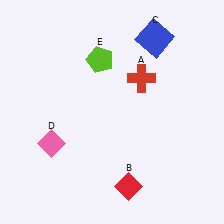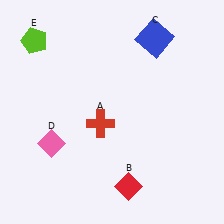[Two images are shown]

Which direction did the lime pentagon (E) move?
The lime pentagon (E) moved left.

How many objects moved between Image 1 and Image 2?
2 objects moved between the two images.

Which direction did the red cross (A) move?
The red cross (A) moved down.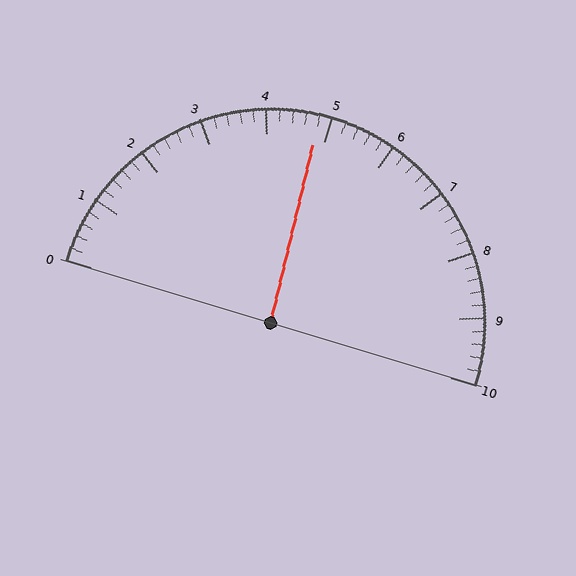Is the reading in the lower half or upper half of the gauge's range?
The reading is in the lower half of the range (0 to 10).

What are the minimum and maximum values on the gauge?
The gauge ranges from 0 to 10.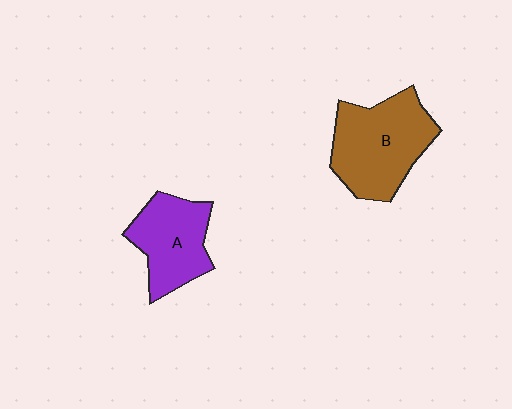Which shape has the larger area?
Shape B (brown).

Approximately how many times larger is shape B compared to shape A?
Approximately 1.4 times.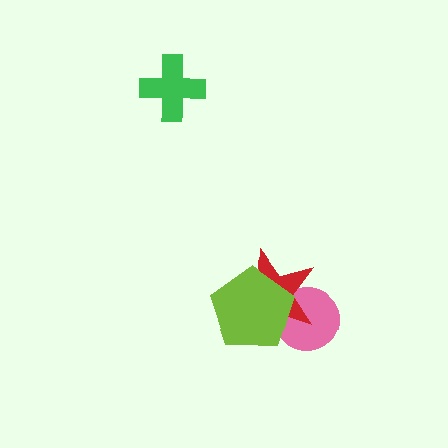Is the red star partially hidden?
Yes, it is partially covered by another shape.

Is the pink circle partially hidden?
Yes, it is partially covered by another shape.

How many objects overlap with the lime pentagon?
2 objects overlap with the lime pentagon.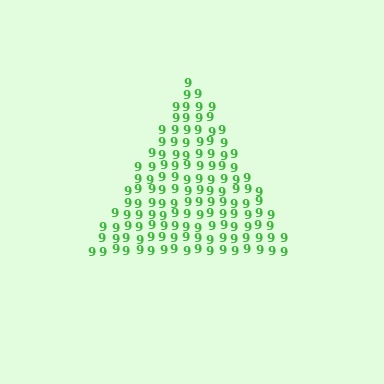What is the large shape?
The large shape is a triangle.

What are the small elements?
The small elements are digit 9's.